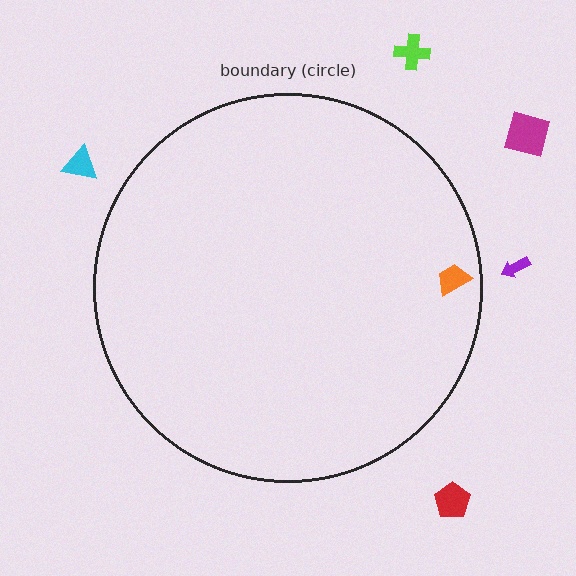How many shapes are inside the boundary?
1 inside, 5 outside.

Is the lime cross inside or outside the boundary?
Outside.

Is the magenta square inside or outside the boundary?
Outside.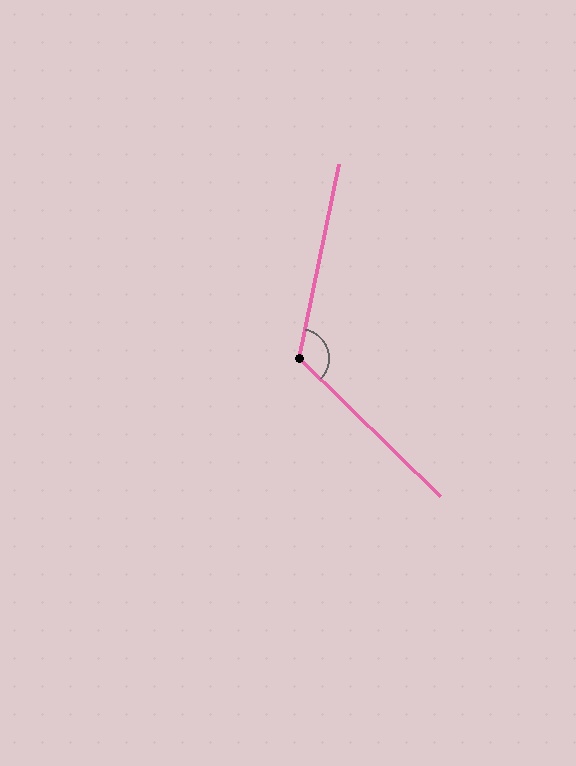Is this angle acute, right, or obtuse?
It is obtuse.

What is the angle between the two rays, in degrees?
Approximately 123 degrees.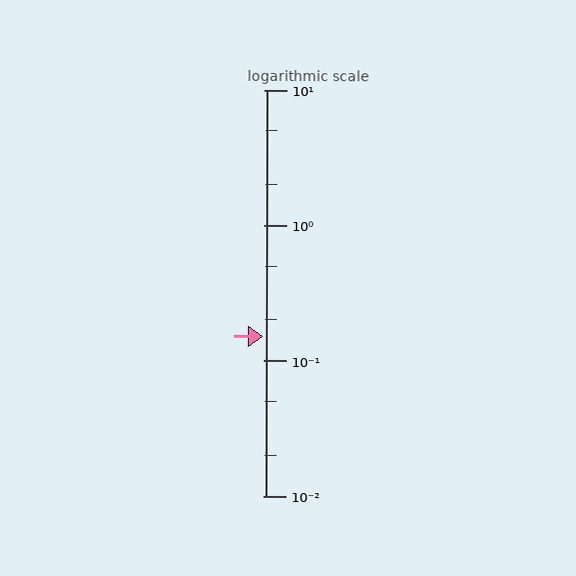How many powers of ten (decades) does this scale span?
The scale spans 3 decades, from 0.01 to 10.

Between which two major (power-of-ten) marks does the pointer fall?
The pointer is between 0.1 and 1.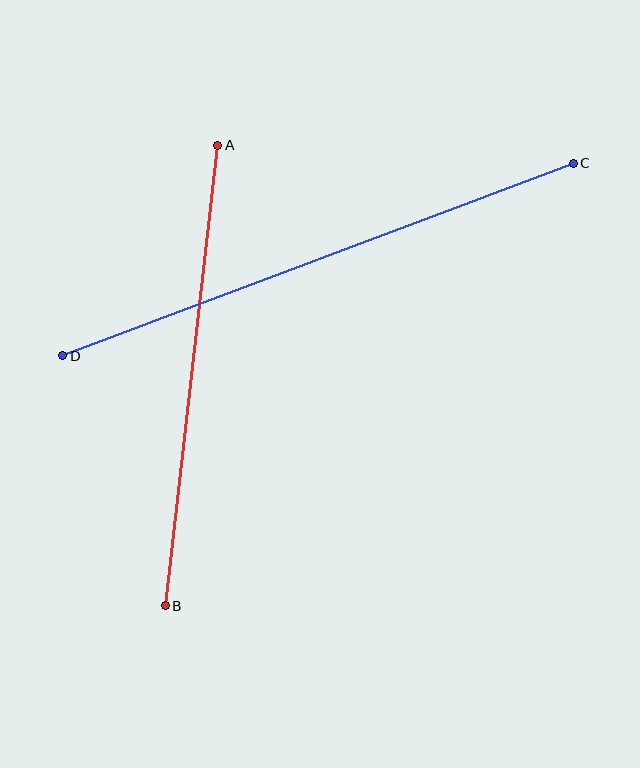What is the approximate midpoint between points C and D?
The midpoint is at approximately (318, 260) pixels.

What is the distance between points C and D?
The distance is approximately 546 pixels.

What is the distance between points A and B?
The distance is approximately 464 pixels.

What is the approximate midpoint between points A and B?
The midpoint is at approximately (192, 375) pixels.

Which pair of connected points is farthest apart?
Points C and D are farthest apart.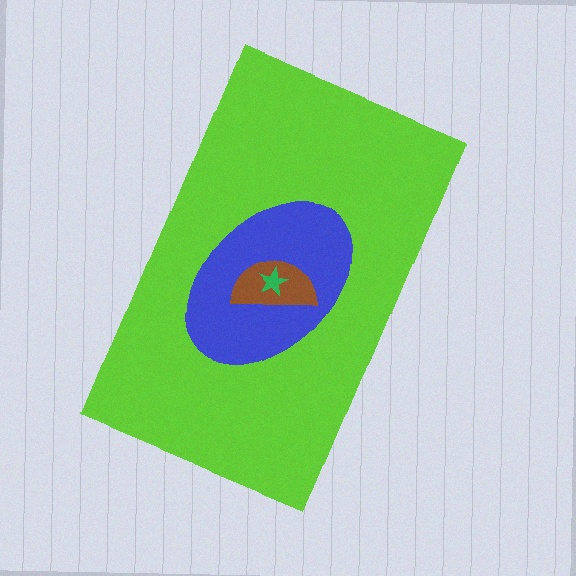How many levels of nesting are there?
4.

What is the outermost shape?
The lime rectangle.